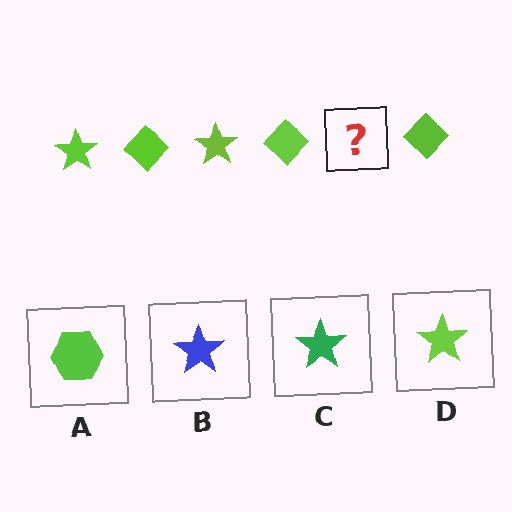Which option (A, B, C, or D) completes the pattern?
D.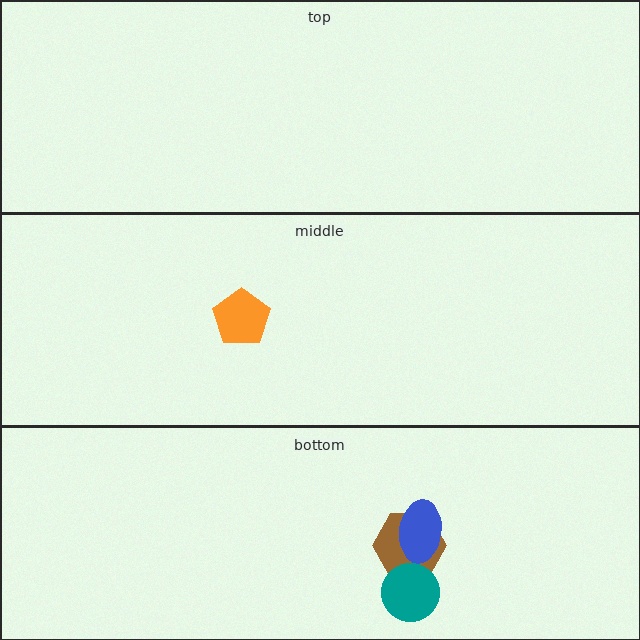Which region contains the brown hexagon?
The bottom region.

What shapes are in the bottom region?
The brown hexagon, the blue ellipse, the teal circle.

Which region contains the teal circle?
The bottom region.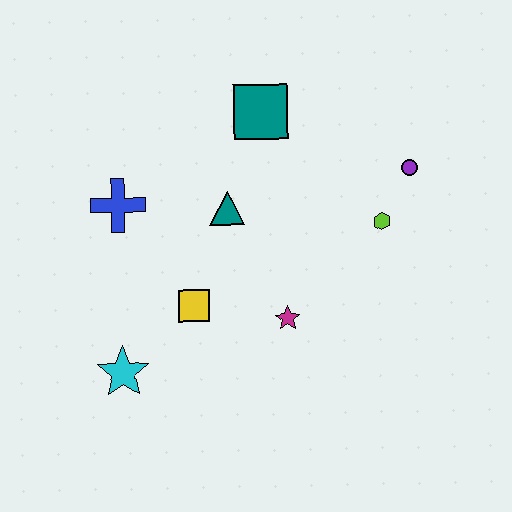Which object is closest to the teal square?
The teal triangle is closest to the teal square.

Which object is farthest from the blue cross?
The purple circle is farthest from the blue cross.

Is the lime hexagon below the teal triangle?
Yes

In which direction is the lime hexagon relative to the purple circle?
The lime hexagon is below the purple circle.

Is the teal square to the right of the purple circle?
No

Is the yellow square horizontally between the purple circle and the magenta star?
No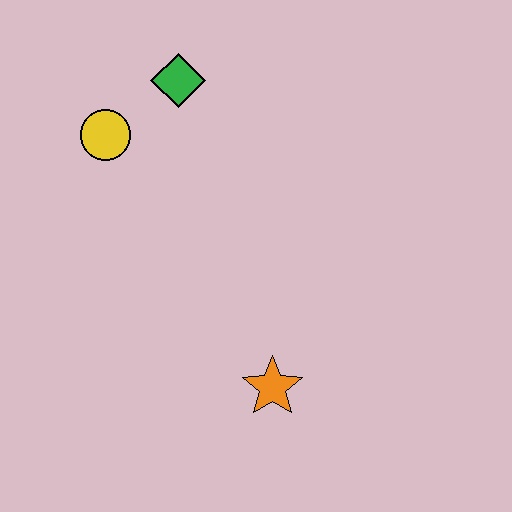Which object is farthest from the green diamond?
The orange star is farthest from the green diamond.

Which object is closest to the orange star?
The yellow circle is closest to the orange star.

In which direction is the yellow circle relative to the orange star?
The yellow circle is above the orange star.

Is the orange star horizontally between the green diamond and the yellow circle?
No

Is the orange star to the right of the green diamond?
Yes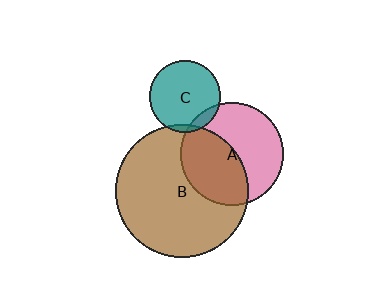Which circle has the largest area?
Circle B (brown).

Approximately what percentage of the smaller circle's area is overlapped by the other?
Approximately 10%.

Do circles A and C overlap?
Yes.